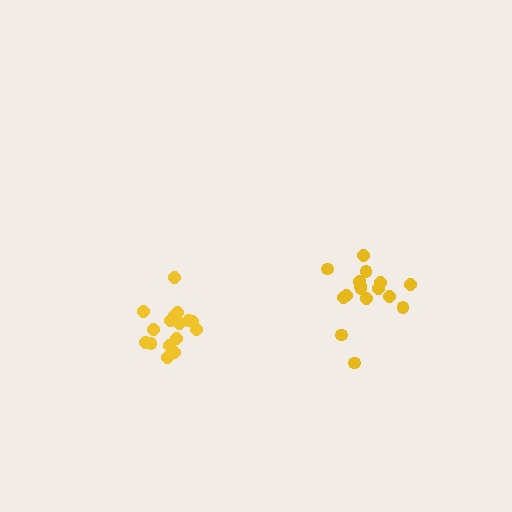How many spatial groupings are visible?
There are 2 spatial groupings.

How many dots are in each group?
Group 1: 16 dots, Group 2: 16 dots (32 total).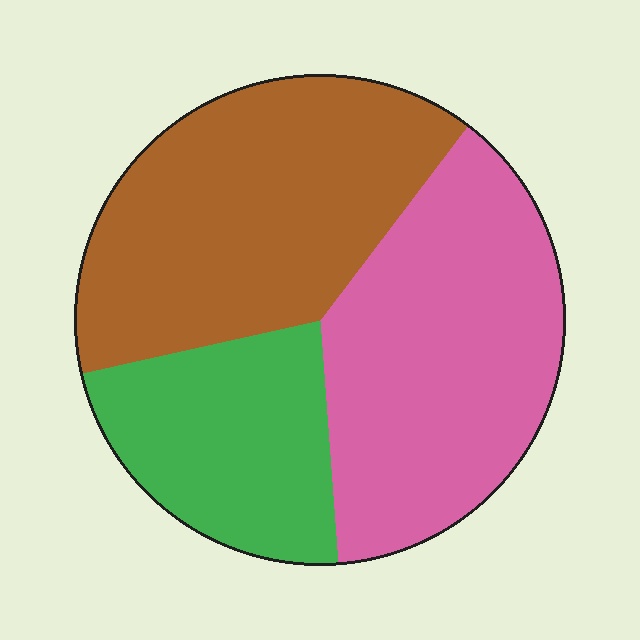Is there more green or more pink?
Pink.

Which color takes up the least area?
Green, at roughly 25%.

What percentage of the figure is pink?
Pink takes up between a quarter and a half of the figure.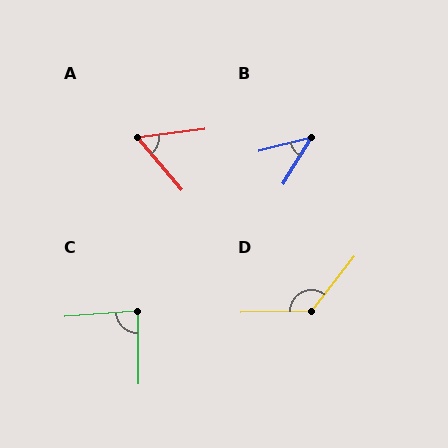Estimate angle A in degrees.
Approximately 57 degrees.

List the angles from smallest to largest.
B (45°), A (57°), C (86°), D (130°).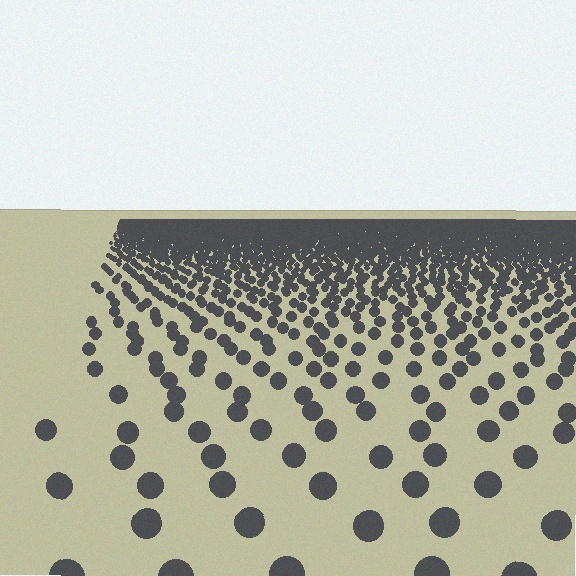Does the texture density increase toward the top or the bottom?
Density increases toward the top.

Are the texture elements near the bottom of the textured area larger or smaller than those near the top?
Larger. Near the bottom, elements are closer to the viewer and appear at a bigger on-screen size.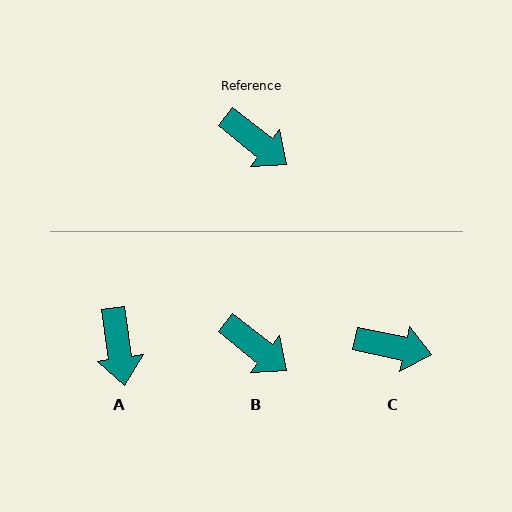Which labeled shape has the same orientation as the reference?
B.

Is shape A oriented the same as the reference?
No, it is off by about 43 degrees.